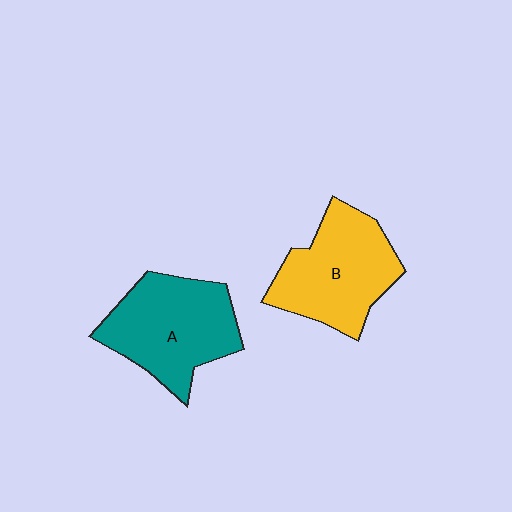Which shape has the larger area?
Shape A (teal).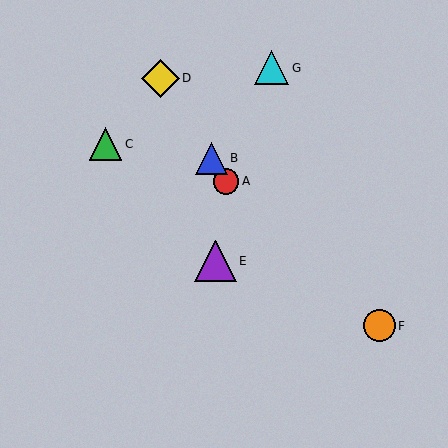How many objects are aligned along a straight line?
3 objects (A, B, D) are aligned along a straight line.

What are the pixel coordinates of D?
Object D is at (160, 79).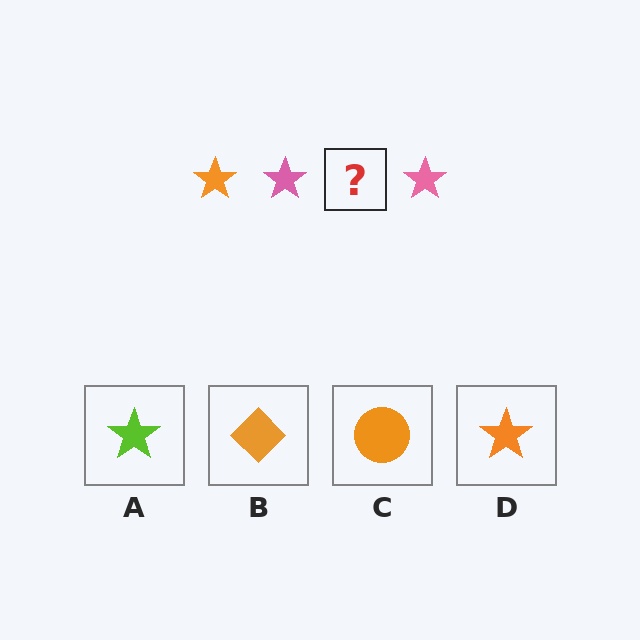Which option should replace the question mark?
Option D.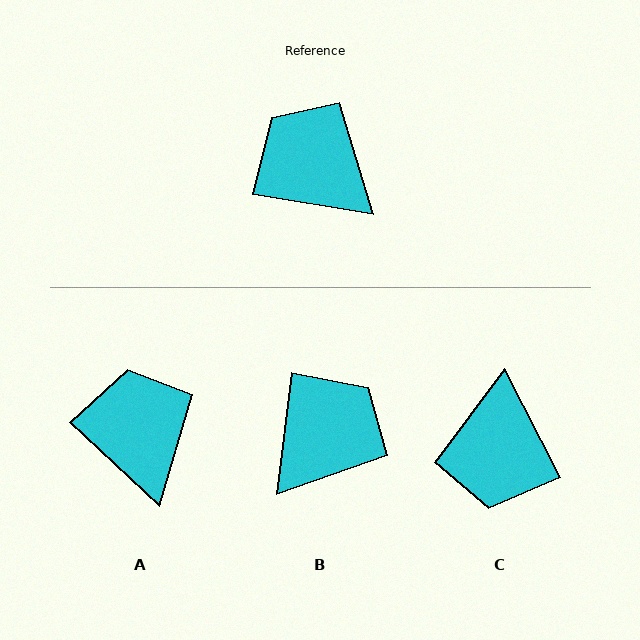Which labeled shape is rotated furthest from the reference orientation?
C, about 127 degrees away.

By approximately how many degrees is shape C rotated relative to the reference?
Approximately 127 degrees counter-clockwise.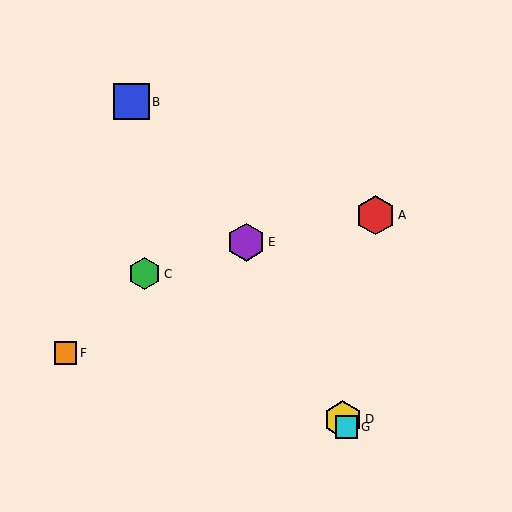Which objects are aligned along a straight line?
Objects D, E, G are aligned along a straight line.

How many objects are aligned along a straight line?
3 objects (D, E, G) are aligned along a straight line.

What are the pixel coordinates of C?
Object C is at (144, 274).